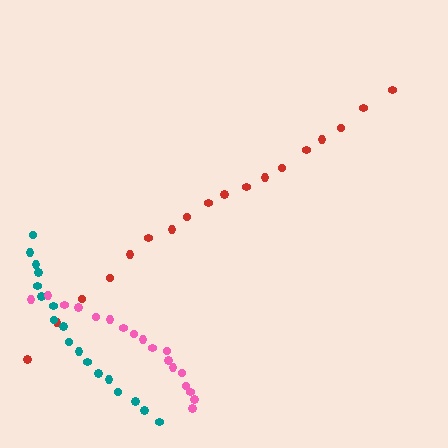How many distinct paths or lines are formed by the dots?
There are 3 distinct paths.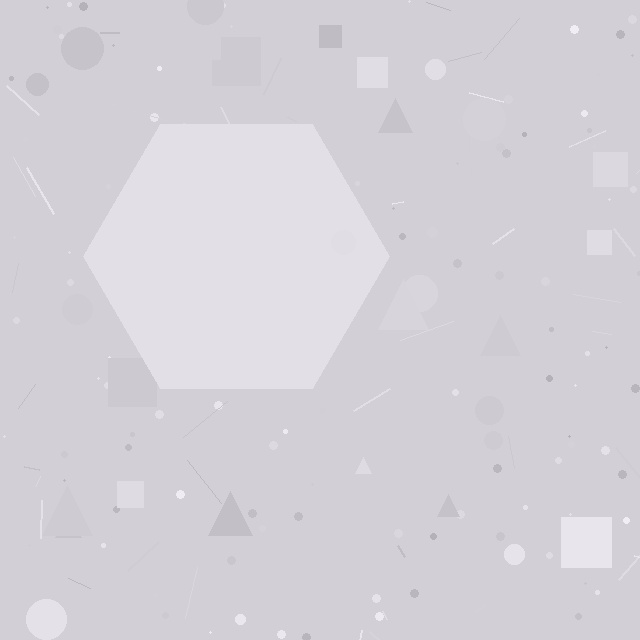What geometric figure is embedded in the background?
A hexagon is embedded in the background.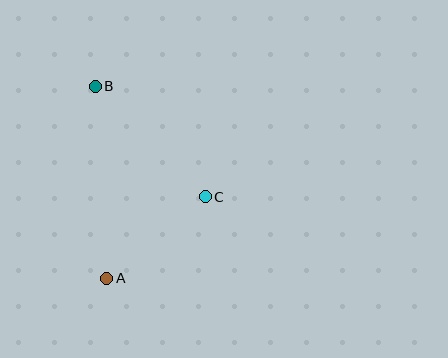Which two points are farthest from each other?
Points A and B are farthest from each other.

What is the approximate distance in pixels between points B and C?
The distance between B and C is approximately 156 pixels.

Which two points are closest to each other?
Points A and C are closest to each other.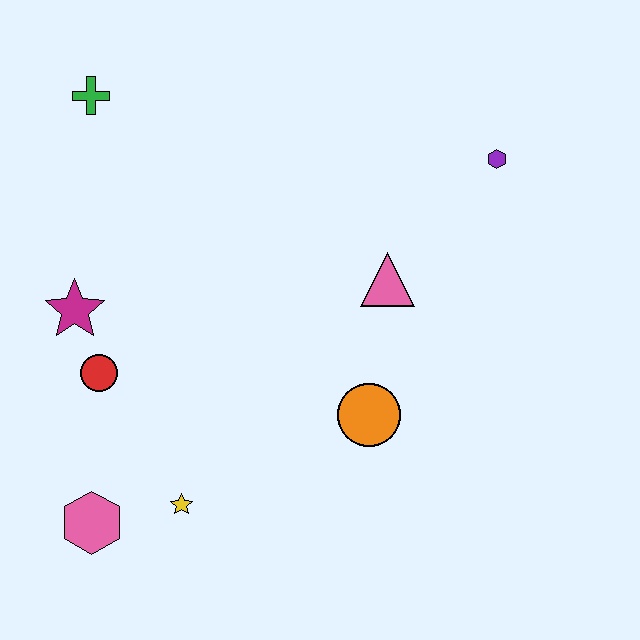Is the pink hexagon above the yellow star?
No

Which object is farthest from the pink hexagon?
The purple hexagon is farthest from the pink hexagon.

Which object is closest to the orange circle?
The pink triangle is closest to the orange circle.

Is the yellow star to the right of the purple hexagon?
No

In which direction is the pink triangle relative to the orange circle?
The pink triangle is above the orange circle.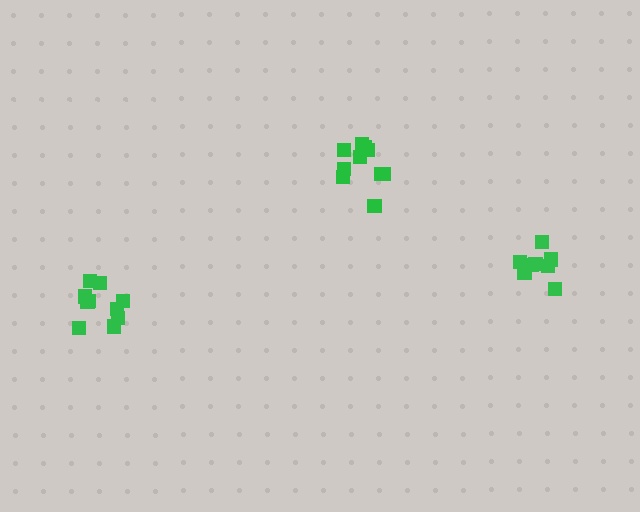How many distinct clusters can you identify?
There are 3 distinct clusters.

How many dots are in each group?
Group 1: 10 dots, Group 2: 10 dots, Group 3: 8 dots (28 total).